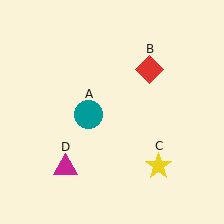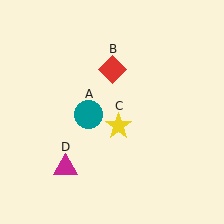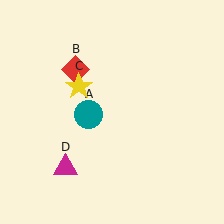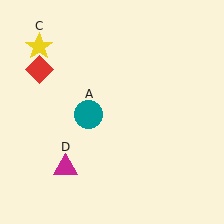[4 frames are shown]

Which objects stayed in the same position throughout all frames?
Teal circle (object A) and magenta triangle (object D) remained stationary.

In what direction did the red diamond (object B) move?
The red diamond (object B) moved left.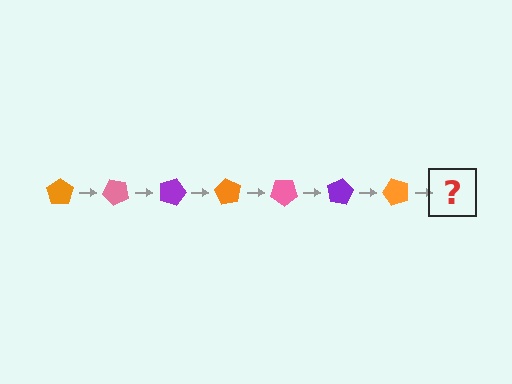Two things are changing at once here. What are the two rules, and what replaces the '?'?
The two rules are that it rotates 45 degrees each step and the color cycles through orange, pink, and purple. The '?' should be a pink pentagon, rotated 315 degrees from the start.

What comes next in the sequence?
The next element should be a pink pentagon, rotated 315 degrees from the start.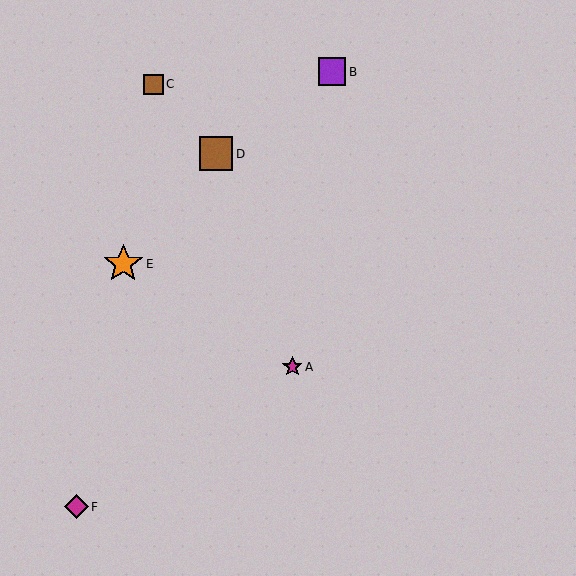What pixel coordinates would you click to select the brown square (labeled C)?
Click at (153, 84) to select the brown square C.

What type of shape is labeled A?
Shape A is a magenta star.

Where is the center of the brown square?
The center of the brown square is at (153, 84).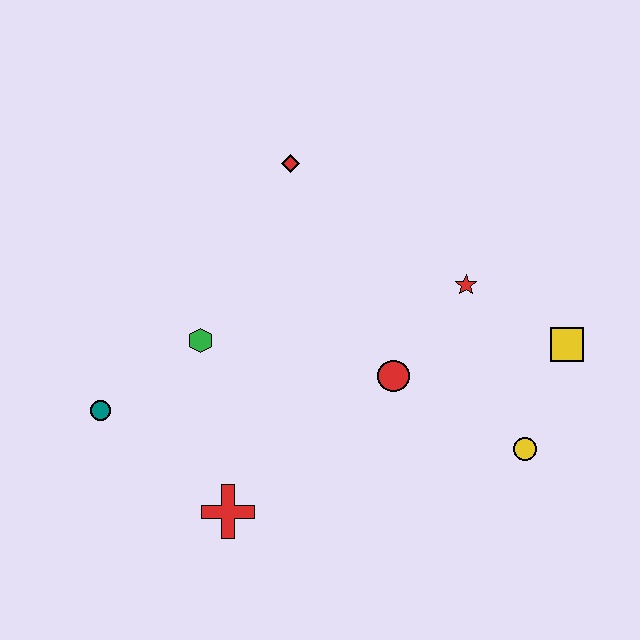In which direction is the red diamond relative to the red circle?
The red diamond is above the red circle.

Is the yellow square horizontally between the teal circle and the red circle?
No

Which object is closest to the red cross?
The teal circle is closest to the red cross.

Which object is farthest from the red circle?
The teal circle is farthest from the red circle.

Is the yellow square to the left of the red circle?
No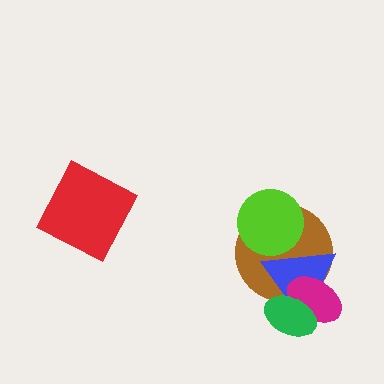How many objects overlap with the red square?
0 objects overlap with the red square.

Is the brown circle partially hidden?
Yes, it is partially covered by another shape.